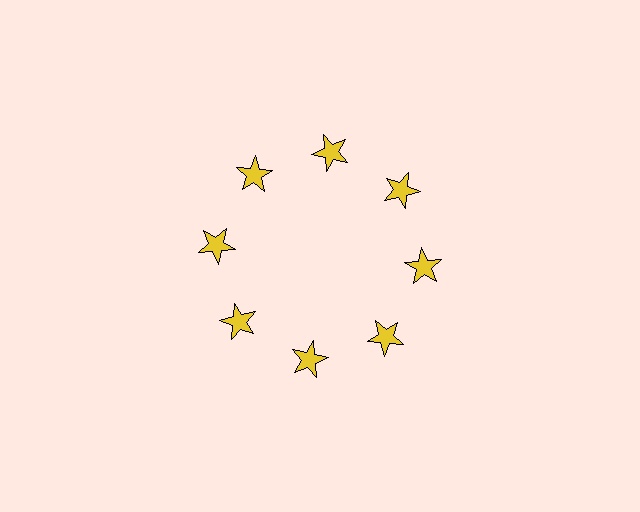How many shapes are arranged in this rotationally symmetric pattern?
There are 8 shapes, arranged in 8 groups of 1.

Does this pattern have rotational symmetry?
Yes, this pattern has 8-fold rotational symmetry. It looks the same after rotating 45 degrees around the center.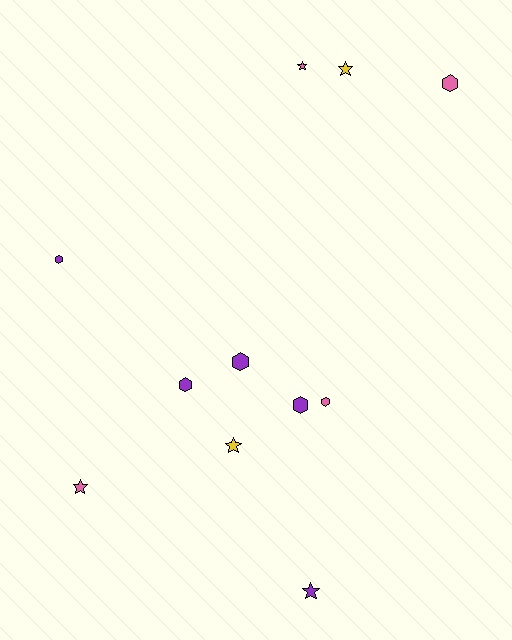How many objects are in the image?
There are 11 objects.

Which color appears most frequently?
Purple, with 5 objects.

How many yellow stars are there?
There are 2 yellow stars.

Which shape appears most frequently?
Hexagon, with 6 objects.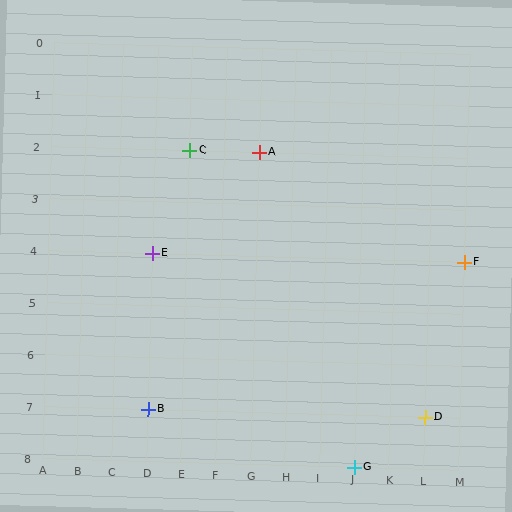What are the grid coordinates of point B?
Point B is at grid coordinates (D, 7).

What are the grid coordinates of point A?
Point A is at grid coordinates (G, 2).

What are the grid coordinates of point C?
Point C is at grid coordinates (E, 2).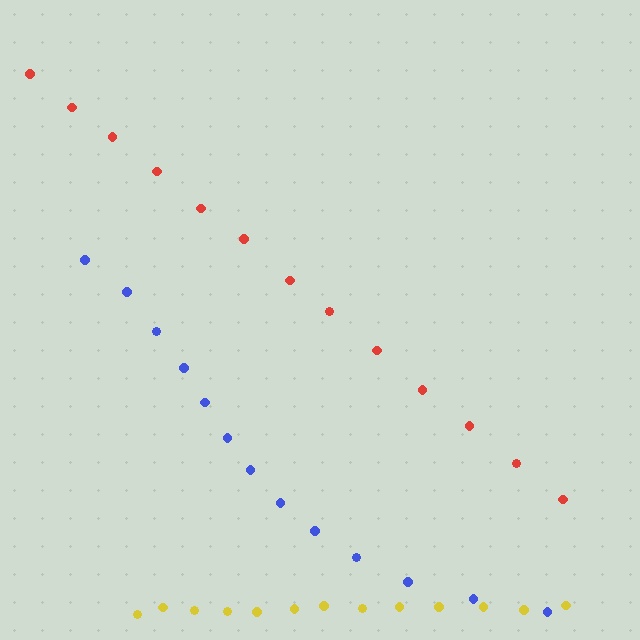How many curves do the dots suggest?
There are 3 distinct paths.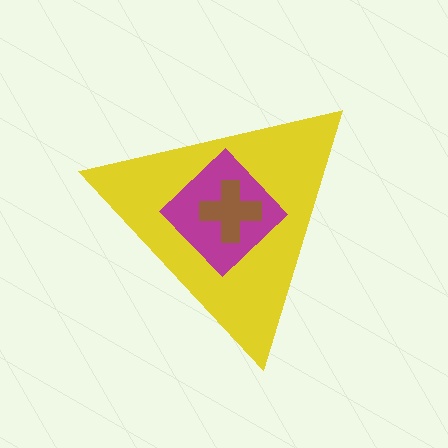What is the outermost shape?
The yellow triangle.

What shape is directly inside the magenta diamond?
The brown cross.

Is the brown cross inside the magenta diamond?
Yes.